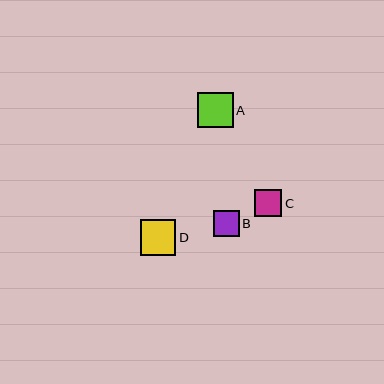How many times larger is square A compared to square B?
Square A is approximately 1.4 times the size of square B.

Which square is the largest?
Square D is the largest with a size of approximately 36 pixels.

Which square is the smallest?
Square B is the smallest with a size of approximately 26 pixels.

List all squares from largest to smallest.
From largest to smallest: D, A, C, B.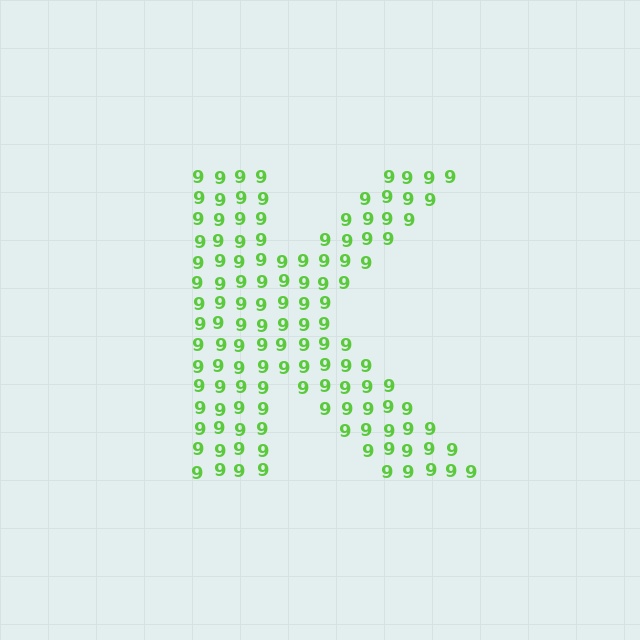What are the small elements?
The small elements are digit 9's.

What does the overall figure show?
The overall figure shows the letter K.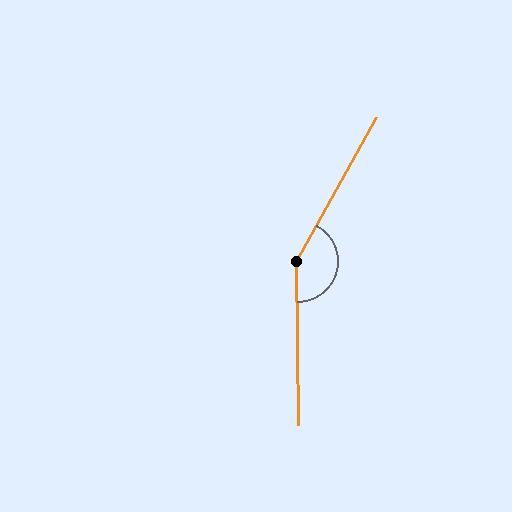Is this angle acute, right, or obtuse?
It is obtuse.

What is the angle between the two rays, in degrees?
Approximately 151 degrees.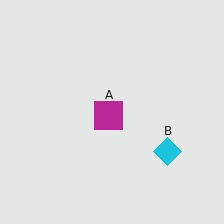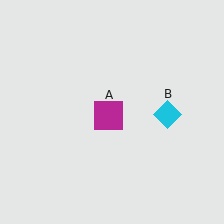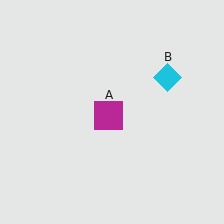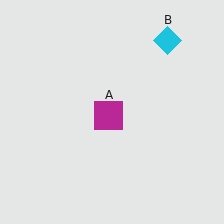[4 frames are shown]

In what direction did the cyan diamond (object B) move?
The cyan diamond (object B) moved up.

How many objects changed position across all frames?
1 object changed position: cyan diamond (object B).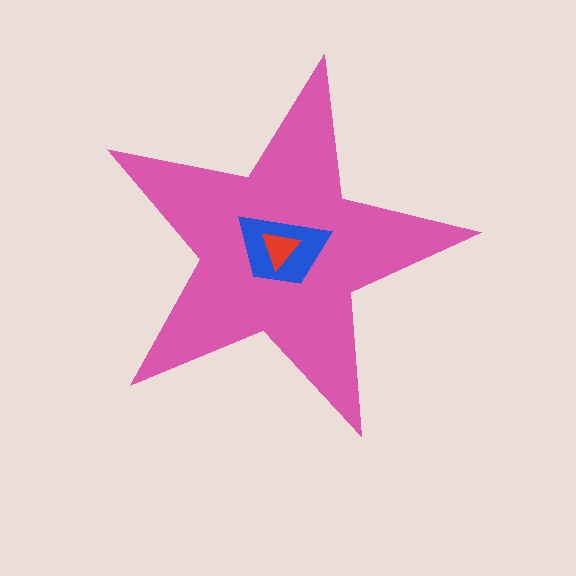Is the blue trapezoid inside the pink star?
Yes.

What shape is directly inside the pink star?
The blue trapezoid.